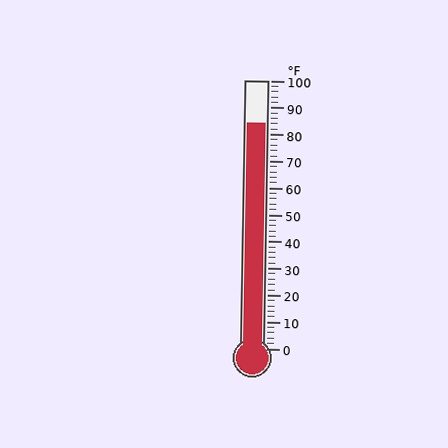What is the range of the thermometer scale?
The thermometer scale ranges from 0°F to 100°F.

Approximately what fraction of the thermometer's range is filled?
The thermometer is filled to approximately 85% of its range.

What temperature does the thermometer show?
The thermometer shows approximately 84°F.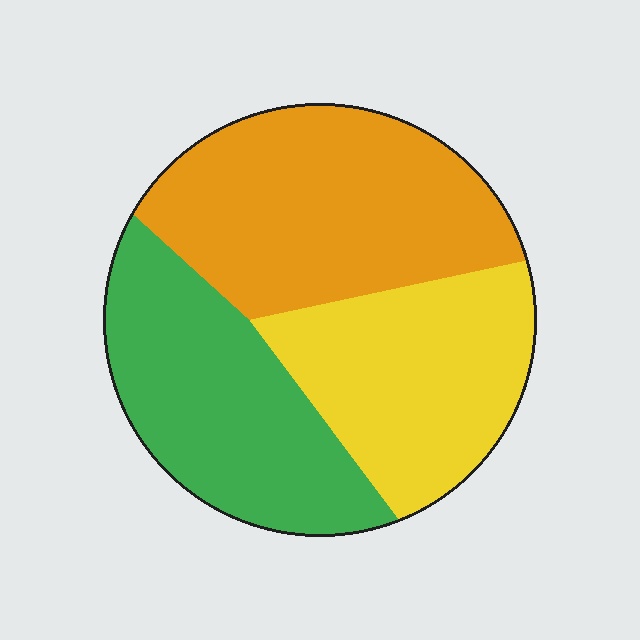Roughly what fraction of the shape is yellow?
Yellow covers about 30% of the shape.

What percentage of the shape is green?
Green covers about 30% of the shape.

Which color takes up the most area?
Orange, at roughly 40%.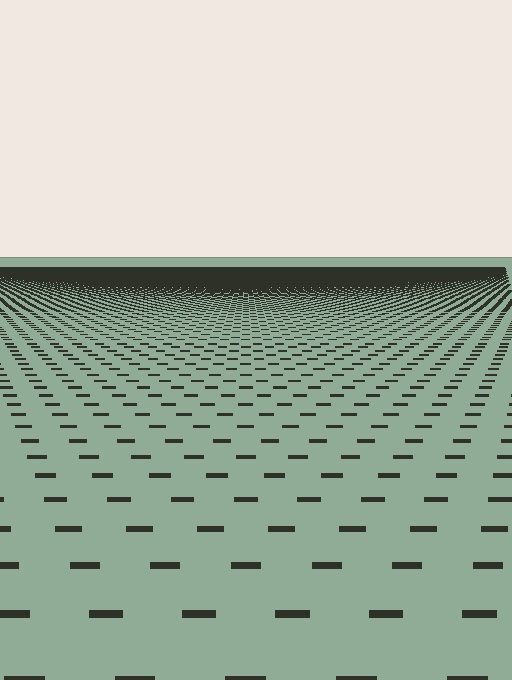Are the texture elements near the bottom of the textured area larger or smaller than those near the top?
Larger. Near the bottom, elements are closer to the viewer and appear at a bigger on-screen size.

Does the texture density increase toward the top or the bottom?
Density increases toward the top.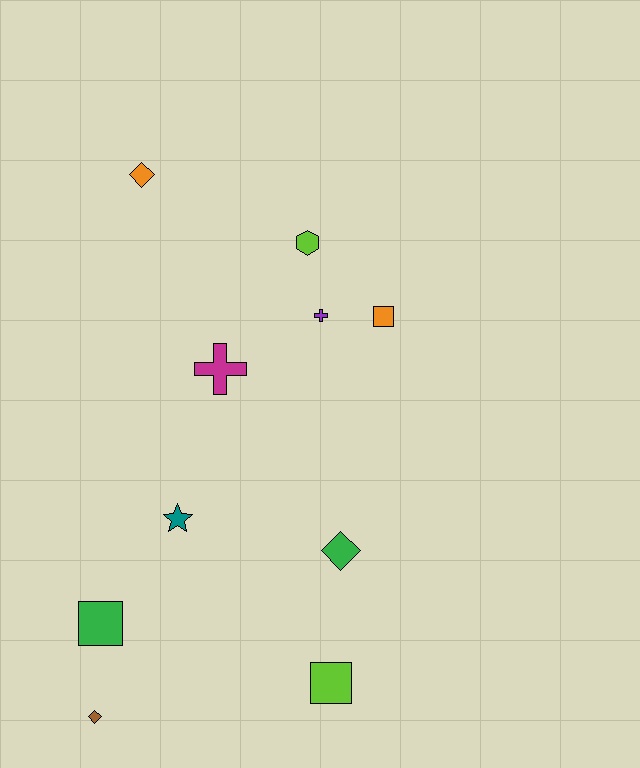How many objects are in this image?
There are 10 objects.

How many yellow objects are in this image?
There are no yellow objects.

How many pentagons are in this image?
There are no pentagons.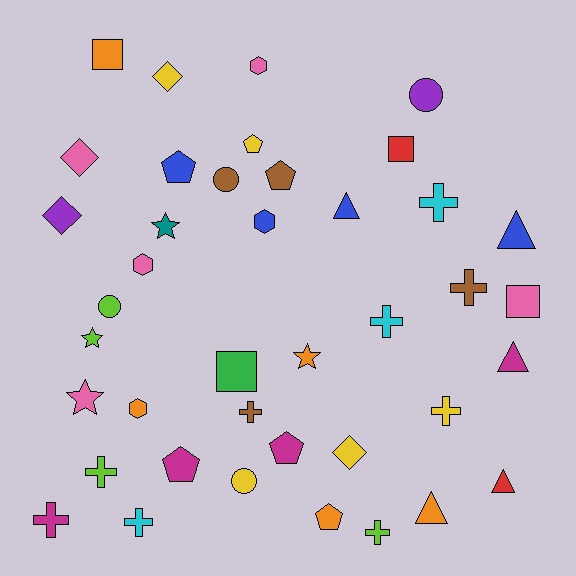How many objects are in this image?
There are 40 objects.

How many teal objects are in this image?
There is 1 teal object.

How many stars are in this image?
There are 4 stars.